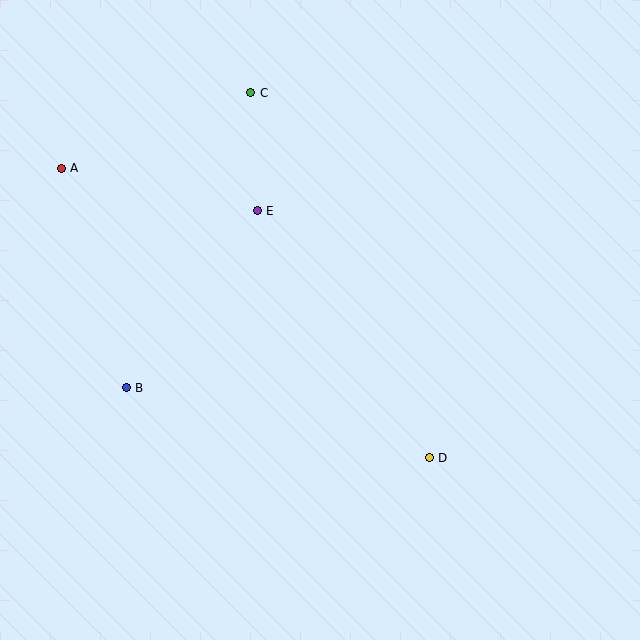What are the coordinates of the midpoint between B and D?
The midpoint between B and D is at (278, 423).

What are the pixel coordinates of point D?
Point D is at (429, 458).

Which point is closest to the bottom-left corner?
Point B is closest to the bottom-left corner.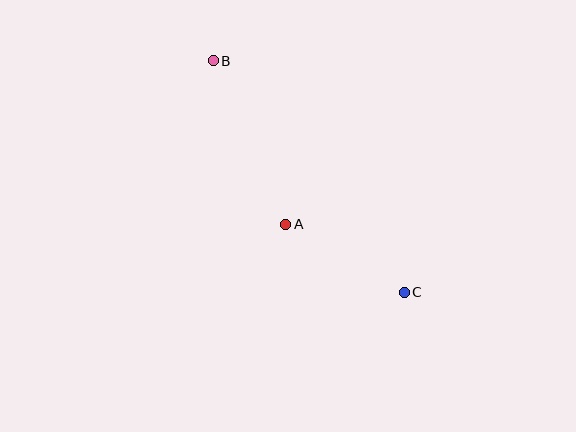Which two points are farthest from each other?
Points B and C are farthest from each other.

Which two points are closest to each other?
Points A and C are closest to each other.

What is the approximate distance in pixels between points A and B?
The distance between A and B is approximately 179 pixels.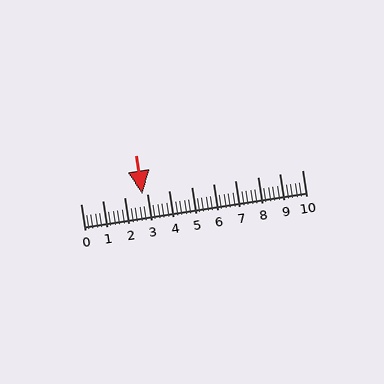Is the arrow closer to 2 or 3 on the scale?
The arrow is closer to 3.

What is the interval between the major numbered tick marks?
The major tick marks are spaced 1 units apart.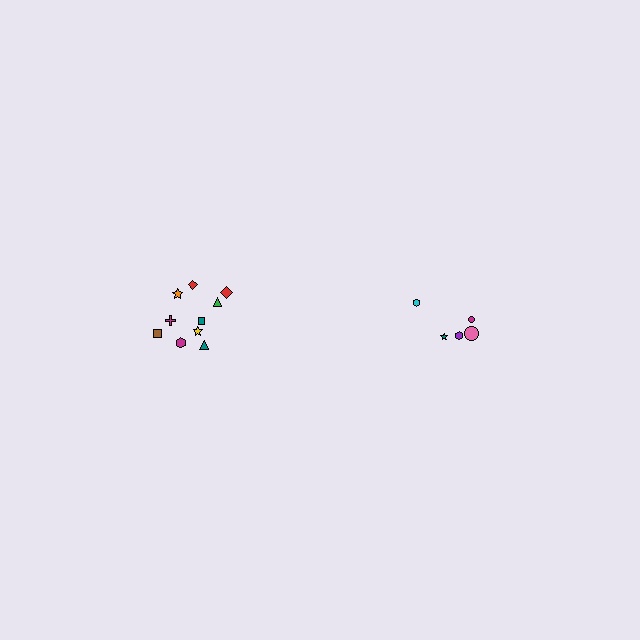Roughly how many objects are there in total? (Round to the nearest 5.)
Roughly 15 objects in total.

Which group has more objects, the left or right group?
The left group.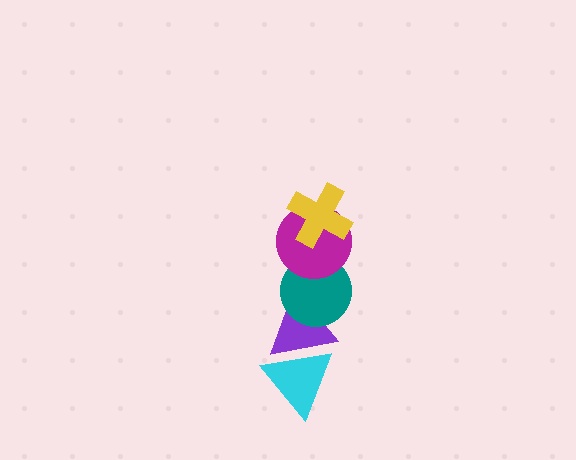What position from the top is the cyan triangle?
The cyan triangle is 5th from the top.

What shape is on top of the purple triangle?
The teal circle is on top of the purple triangle.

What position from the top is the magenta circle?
The magenta circle is 2nd from the top.